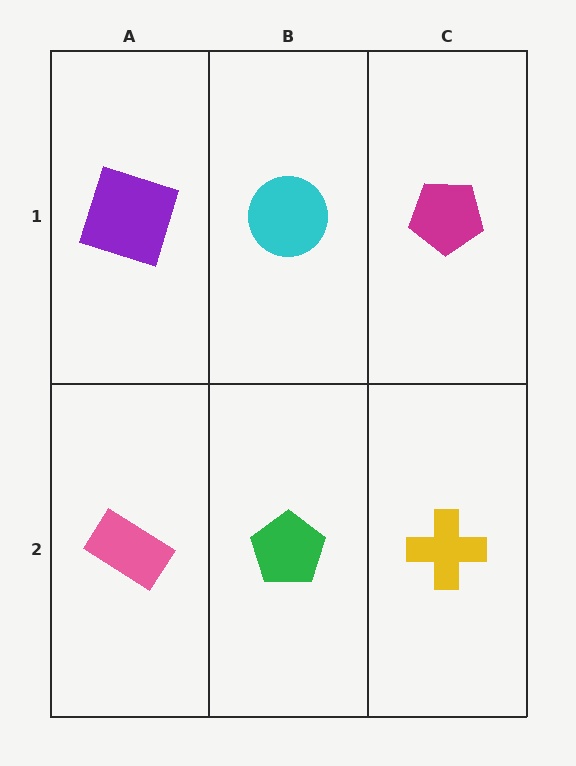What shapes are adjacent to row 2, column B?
A cyan circle (row 1, column B), a pink rectangle (row 2, column A), a yellow cross (row 2, column C).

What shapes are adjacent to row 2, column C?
A magenta pentagon (row 1, column C), a green pentagon (row 2, column B).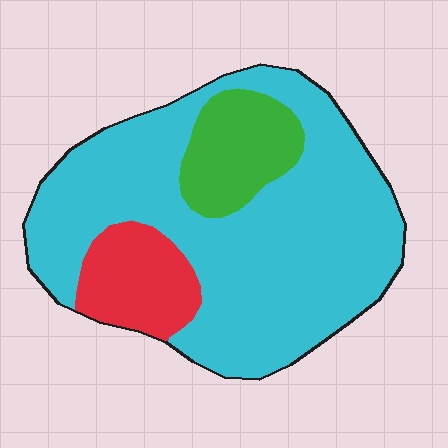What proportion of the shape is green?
Green covers 14% of the shape.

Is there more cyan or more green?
Cyan.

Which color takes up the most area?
Cyan, at roughly 75%.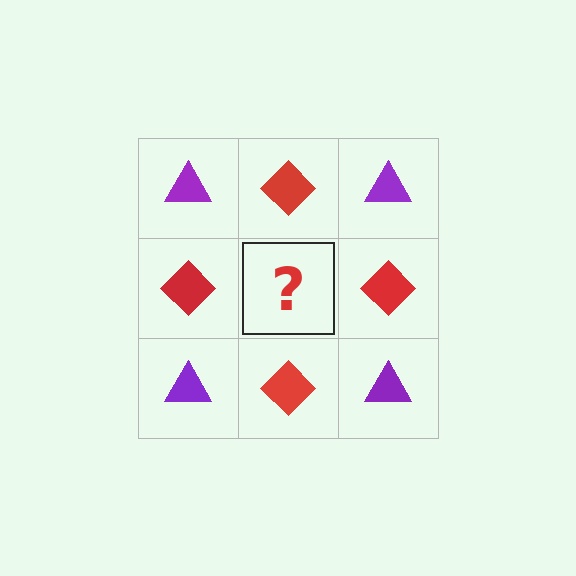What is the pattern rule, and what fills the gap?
The rule is that it alternates purple triangle and red diamond in a checkerboard pattern. The gap should be filled with a purple triangle.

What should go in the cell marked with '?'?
The missing cell should contain a purple triangle.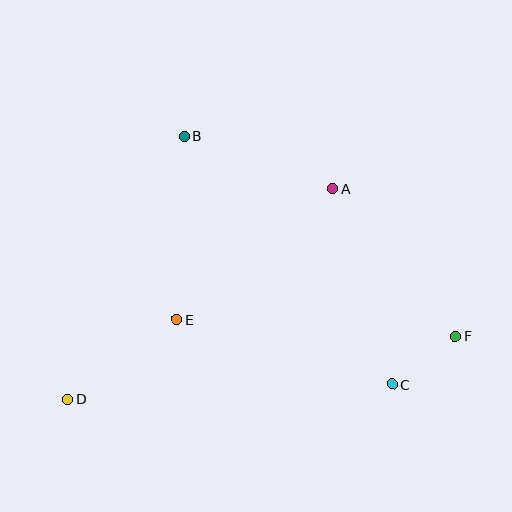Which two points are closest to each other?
Points C and F are closest to each other.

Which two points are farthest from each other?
Points D and F are farthest from each other.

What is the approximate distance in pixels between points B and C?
The distance between B and C is approximately 323 pixels.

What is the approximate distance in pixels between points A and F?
The distance between A and F is approximately 192 pixels.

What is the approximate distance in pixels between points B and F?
The distance between B and F is approximately 337 pixels.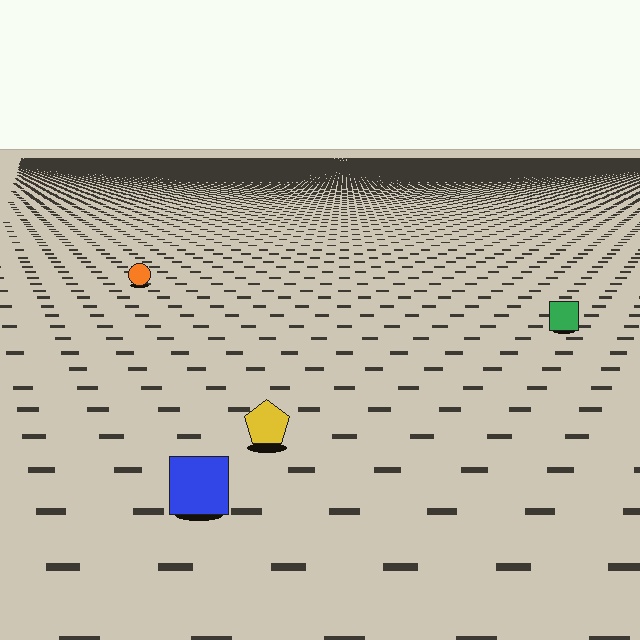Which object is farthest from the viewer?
The orange circle is farthest from the viewer. It appears smaller and the ground texture around it is denser.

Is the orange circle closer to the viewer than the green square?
No. The green square is closer — you can tell from the texture gradient: the ground texture is coarser near it.